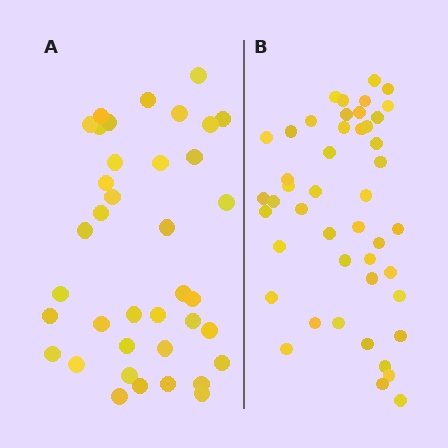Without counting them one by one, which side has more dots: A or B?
Region B (the right region) has more dots.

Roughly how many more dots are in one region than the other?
Region B has roughly 8 or so more dots than region A.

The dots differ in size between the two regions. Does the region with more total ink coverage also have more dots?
No. Region A has more total ink coverage because its dots are larger, but region B actually contains more individual dots. Total area can be misleading — the number of items is what matters here.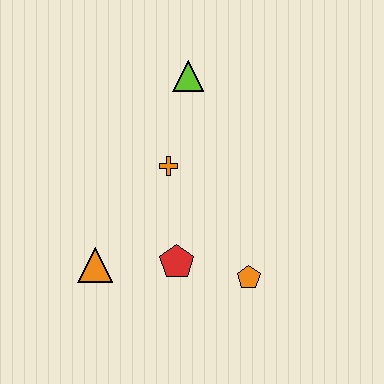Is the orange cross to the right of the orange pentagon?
No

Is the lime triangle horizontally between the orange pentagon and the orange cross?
Yes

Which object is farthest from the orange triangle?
The lime triangle is farthest from the orange triangle.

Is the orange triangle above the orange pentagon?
Yes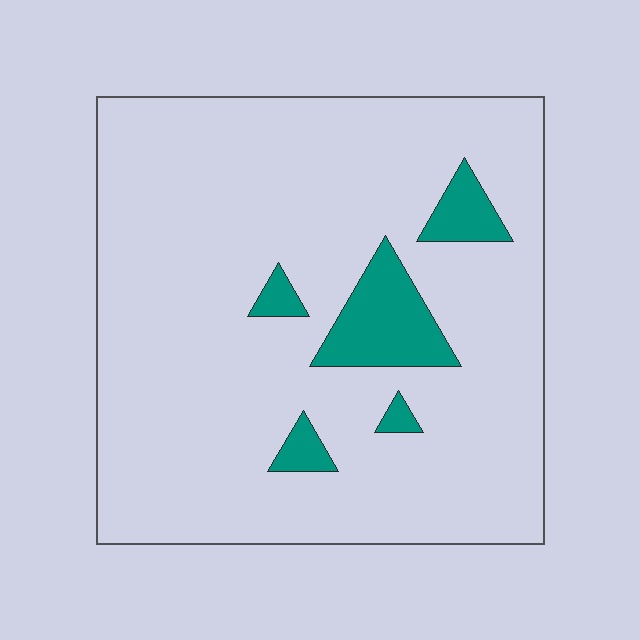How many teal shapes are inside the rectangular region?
5.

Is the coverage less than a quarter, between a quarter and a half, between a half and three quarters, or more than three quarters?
Less than a quarter.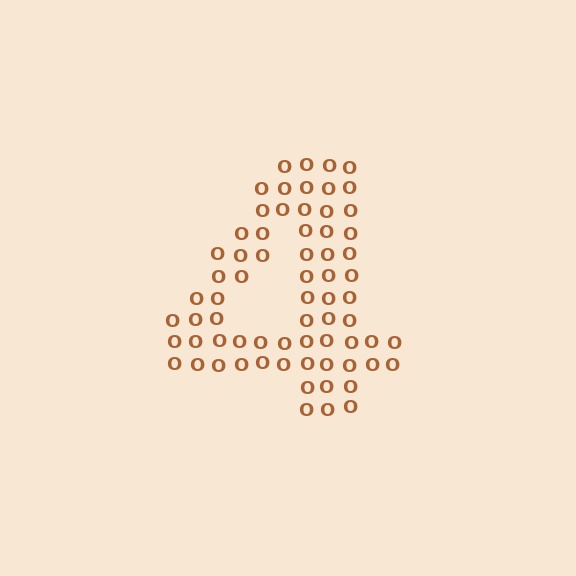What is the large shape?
The large shape is the digit 4.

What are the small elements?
The small elements are letter O's.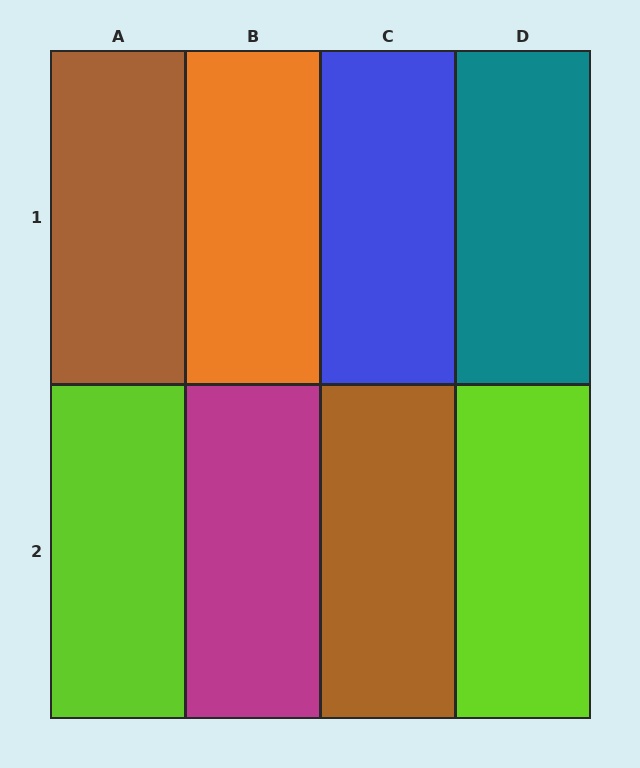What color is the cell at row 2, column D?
Lime.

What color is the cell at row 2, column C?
Brown.